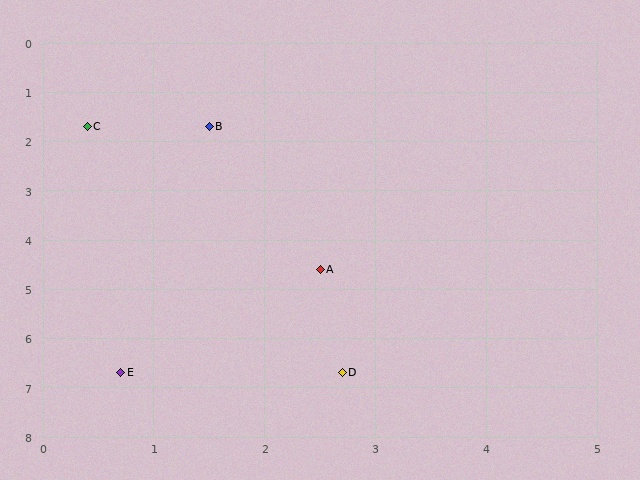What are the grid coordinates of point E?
Point E is at approximately (0.7, 6.7).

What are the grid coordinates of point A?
Point A is at approximately (2.5, 4.6).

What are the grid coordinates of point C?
Point C is at approximately (0.4, 1.7).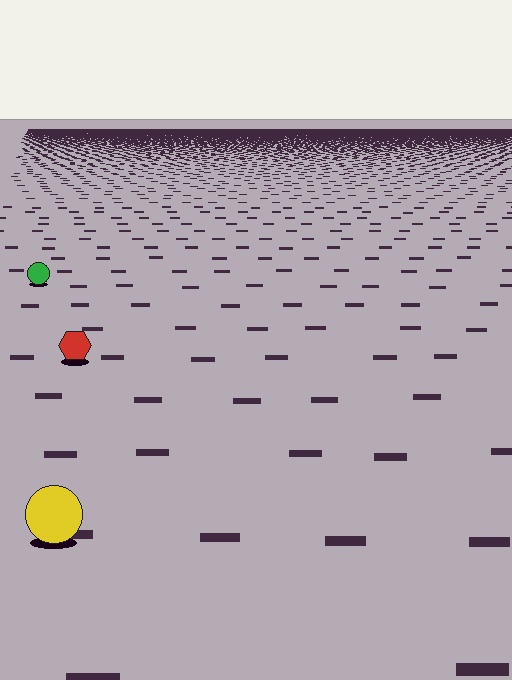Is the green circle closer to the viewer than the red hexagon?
No. The red hexagon is closer — you can tell from the texture gradient: the ground texture is coarser near it.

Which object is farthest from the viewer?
The green circle is farthest from the viewer. It appears smaller and the ground texture around it is denser.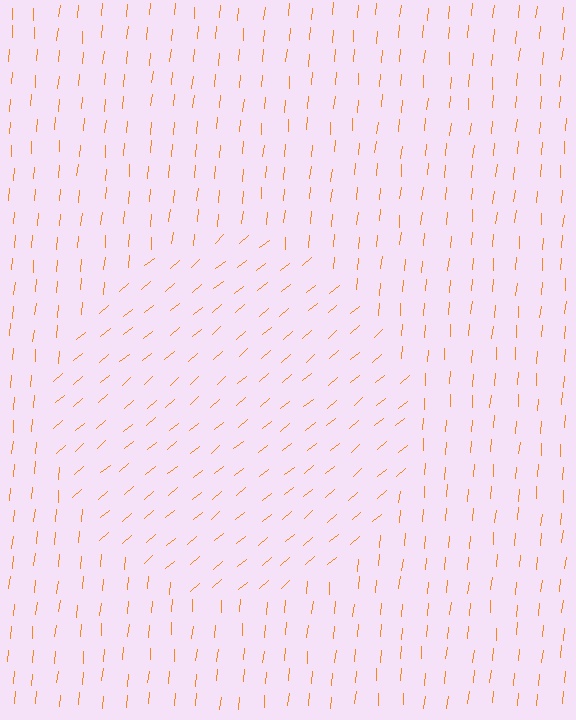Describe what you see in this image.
The image is filled with small orange line segments. A circle region in the image has lines oriented differently from the surrounding lines, creating a visible texture boundary.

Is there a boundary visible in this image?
Yes, there is a texture boundary formed by a change in line orientation.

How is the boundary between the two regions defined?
The boundary is defined purely by a change in line orientation (approximately 45 degrees difference). All lines are the same color and thickness.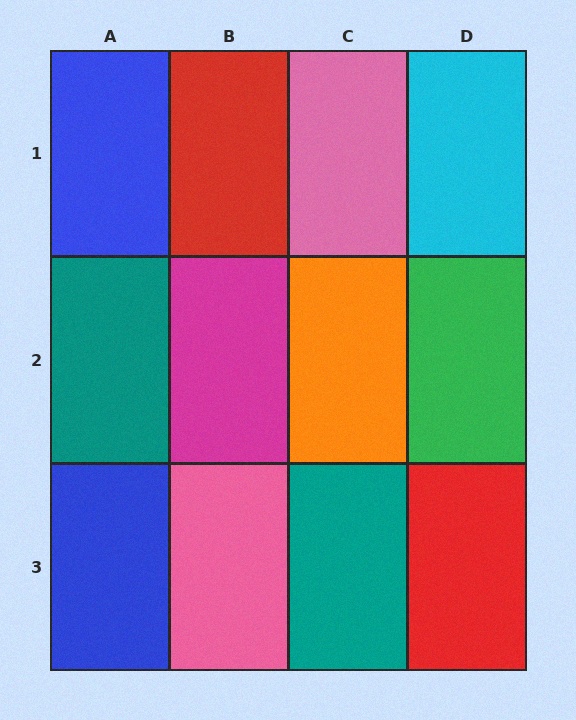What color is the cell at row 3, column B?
Pink.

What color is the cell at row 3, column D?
Red.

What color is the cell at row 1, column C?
Pink.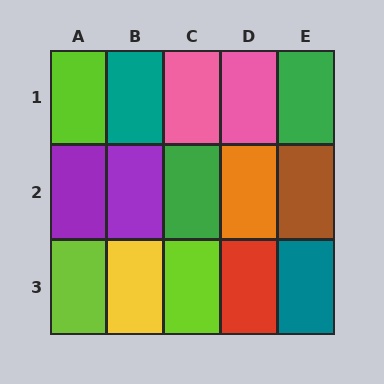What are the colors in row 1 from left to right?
Lime, teal, pink, pink, green.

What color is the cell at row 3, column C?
Lime.